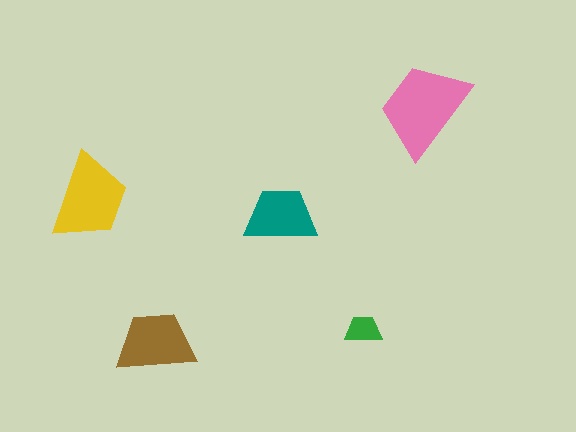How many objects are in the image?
There are 5 objects in the image.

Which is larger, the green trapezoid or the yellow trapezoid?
The yellow one.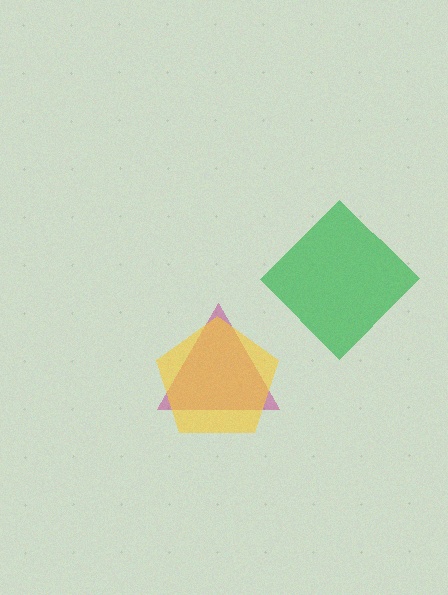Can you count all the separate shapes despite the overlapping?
Yes, there are 3 separate shapes.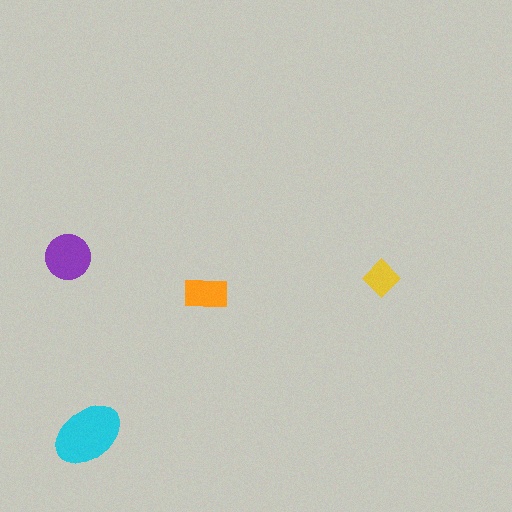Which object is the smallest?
The yellow diamond.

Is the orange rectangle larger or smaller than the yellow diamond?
Larger.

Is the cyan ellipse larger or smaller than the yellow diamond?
Larger.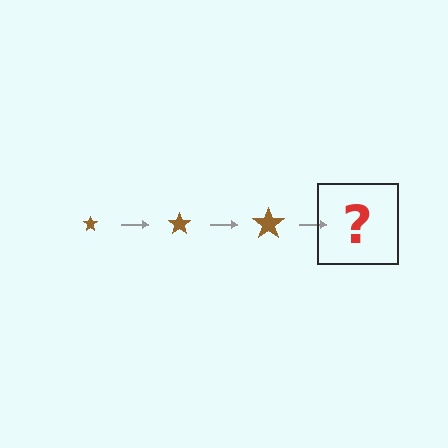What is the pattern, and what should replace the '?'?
The pattern is that the star gets progressively larger each step. The '?' should be a brown star, larger than the previous one.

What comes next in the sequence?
The next element should be a brown star, larger than the previous one.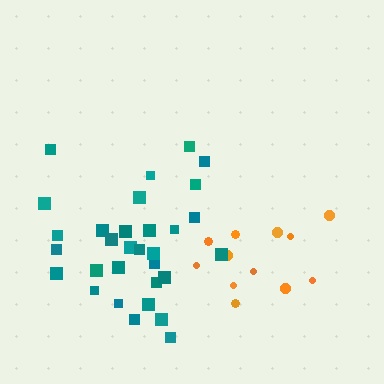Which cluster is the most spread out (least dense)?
Orange.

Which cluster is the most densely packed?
Teal.